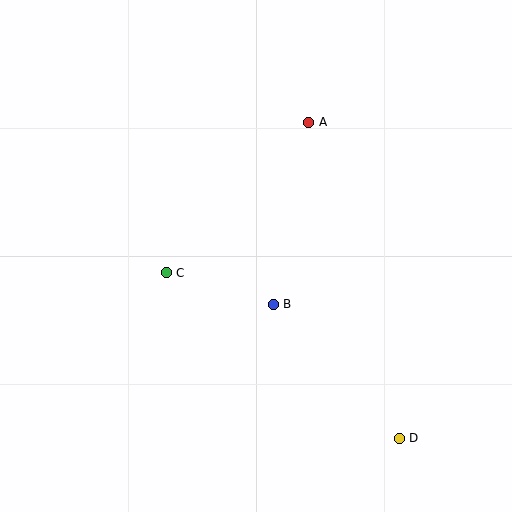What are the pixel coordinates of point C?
Point C is at (166, 273).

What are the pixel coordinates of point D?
Point D is at (399, 438).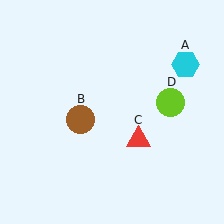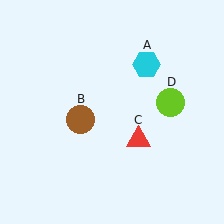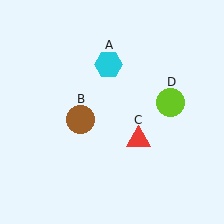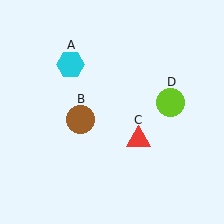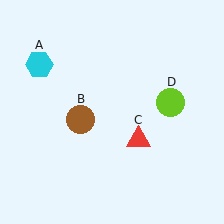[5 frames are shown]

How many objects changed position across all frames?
1 object changed position: cyan hexagon (object A).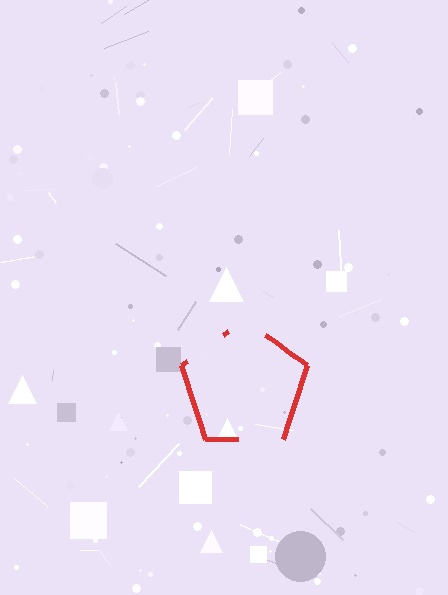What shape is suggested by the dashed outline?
The dashed outline suggests a pentagon.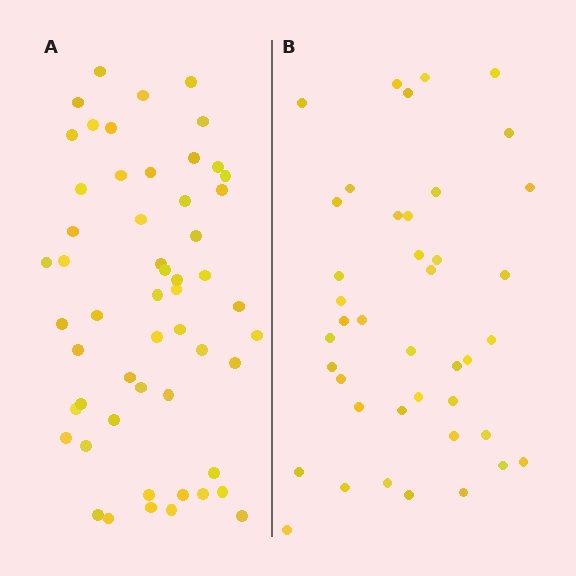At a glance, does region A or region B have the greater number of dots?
Region A (the left region) has more dots.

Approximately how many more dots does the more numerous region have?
Region A has approximately 15 more dots than region B.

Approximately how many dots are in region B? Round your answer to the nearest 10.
About 40 dots. (The exact count is 41, which rounds to 40.)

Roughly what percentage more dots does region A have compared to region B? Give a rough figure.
About 30% more.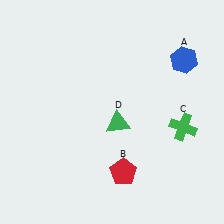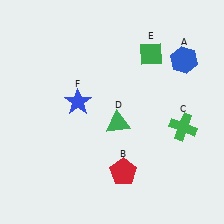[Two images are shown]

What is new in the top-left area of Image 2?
A blue star (F) was added in the top-left area of Image 2.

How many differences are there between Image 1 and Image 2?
There are 2 differences between the two images.